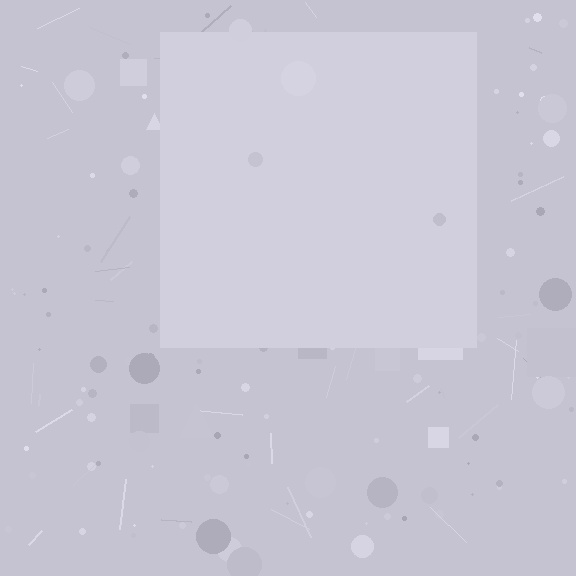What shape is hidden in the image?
A square is hidden in the image.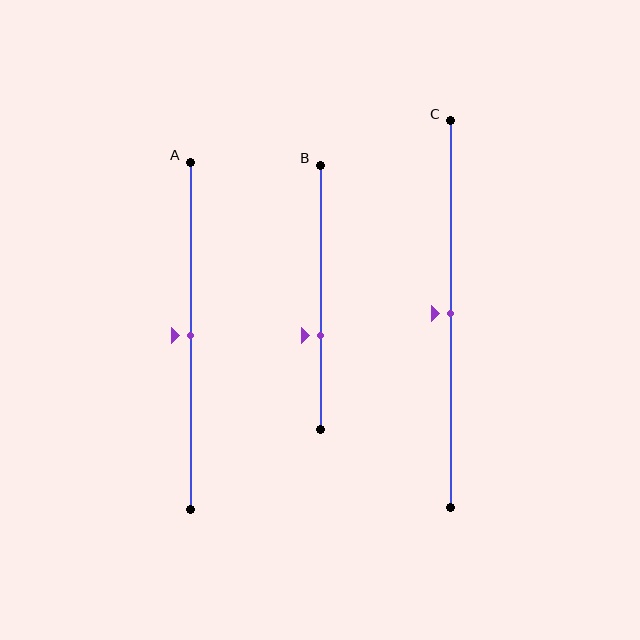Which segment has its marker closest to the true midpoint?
Segment A has its marker closest to the true midpoint.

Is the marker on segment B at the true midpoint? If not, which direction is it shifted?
No, the marker on segment B is shifted downward by about 14% of the segment length.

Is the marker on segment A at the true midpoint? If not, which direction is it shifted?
Yes, the marker on segment A is at the true midpoint.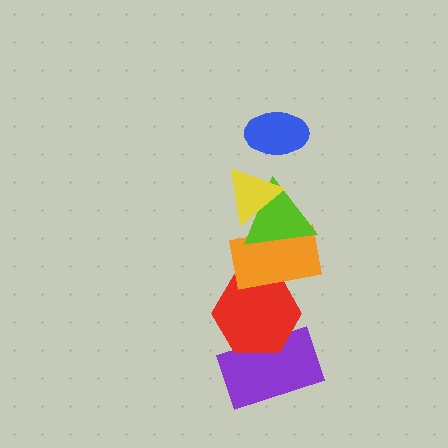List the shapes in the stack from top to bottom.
From top to bottom: the blue ellipse, the yellow triangle, the lime triangle, the orange rectangle, the red hexagon, the purple rectangle.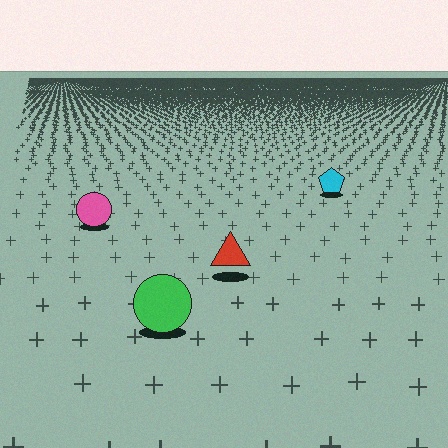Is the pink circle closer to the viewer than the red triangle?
No. The red triangle is closer — you can tell from the texture gradient: the ground texture is coarser near it.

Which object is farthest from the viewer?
The cyan pentagon is farthest from the viewer. It appears smaller and the ground texture around it is denser.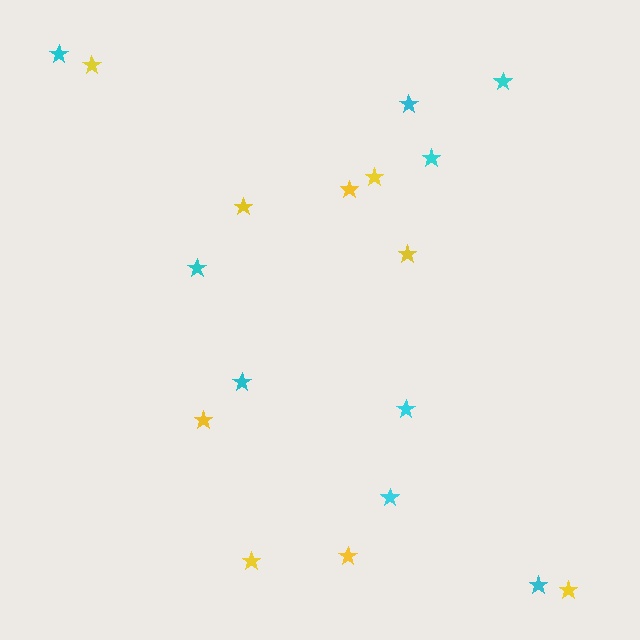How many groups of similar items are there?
There are 2 groups: one group of yellow stars (9) and one group of cyan stars (9).